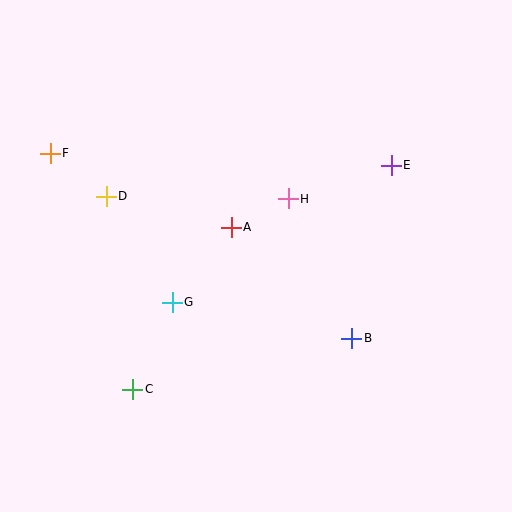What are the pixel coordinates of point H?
Point H is at (288, 199).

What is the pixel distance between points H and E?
The distance between H and E is 108 pixels.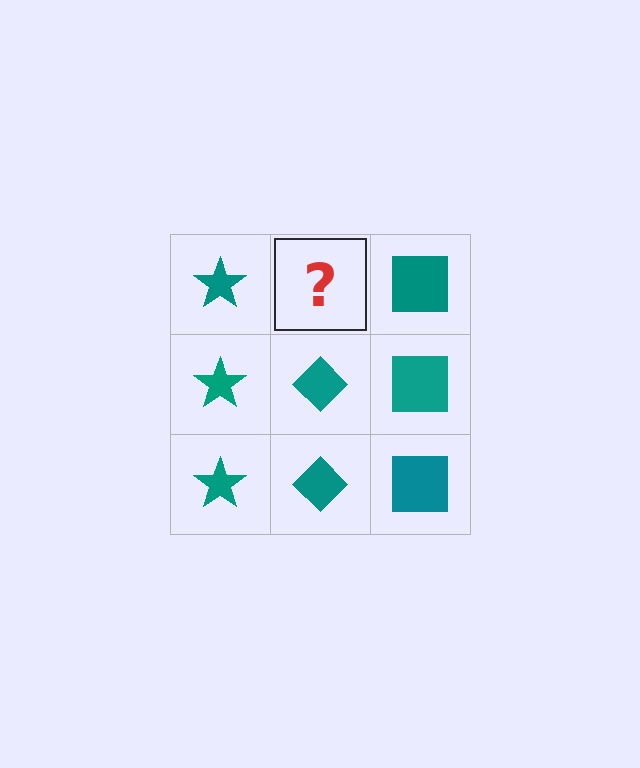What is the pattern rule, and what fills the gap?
The rule is that each column has a consistent shape. The gap should be filled with a teal diamond.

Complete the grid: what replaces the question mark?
The question mark should be replaced with a teal diamond.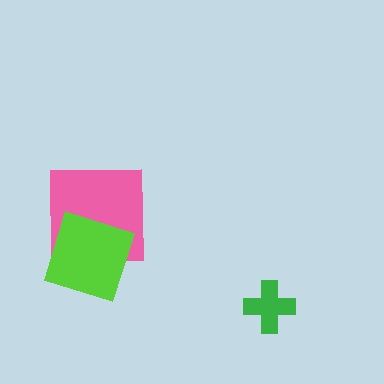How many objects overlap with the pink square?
1 object overlaps with the pink square.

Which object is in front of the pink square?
The lime square is in front of the pink square.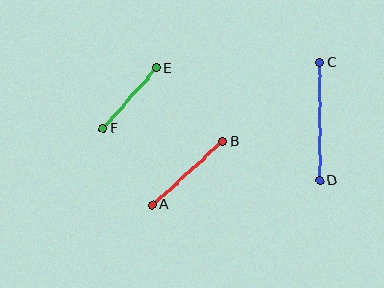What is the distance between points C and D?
The distance is approximately 118 pixels.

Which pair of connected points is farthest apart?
Points C and D are farthest apart.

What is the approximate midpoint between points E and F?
The midpoint is at approximately (130, 98) pixels.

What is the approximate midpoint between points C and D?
The midpoint is at approximately (320, 121) pixels.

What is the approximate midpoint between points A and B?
The midpoint is at approximately (188, 173) pixels.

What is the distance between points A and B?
The distance is approximately 95 pixels.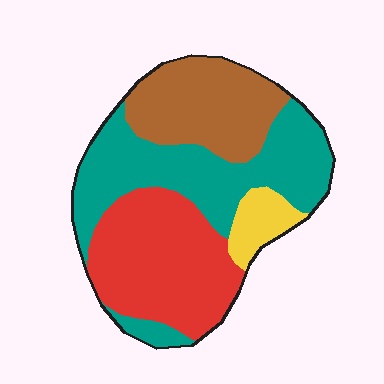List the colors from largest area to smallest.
From largest to smallest: teal, red, brown, yellow.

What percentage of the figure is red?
Red covers around 30% of the figure.